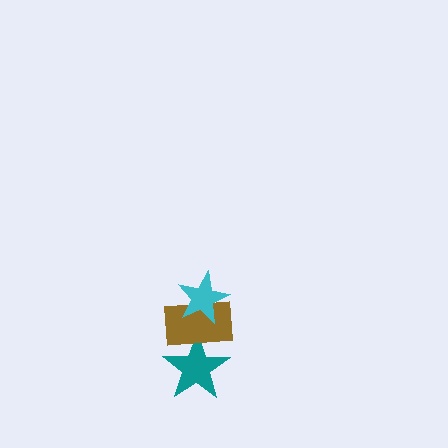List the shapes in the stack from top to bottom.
From top to bottom: the cyan star, the brown rectangle, the teal star.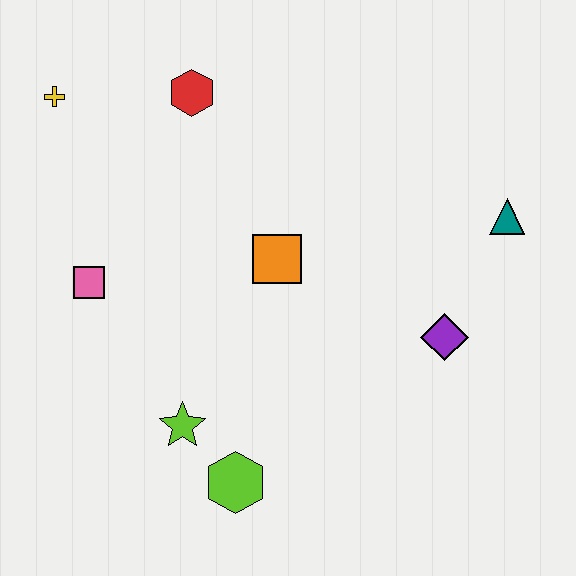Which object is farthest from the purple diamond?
The yellow cross is farthest from the purple diamond.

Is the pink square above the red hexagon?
No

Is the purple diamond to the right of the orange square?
Yes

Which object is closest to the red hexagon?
The yellow cross is closest to the red hexagon.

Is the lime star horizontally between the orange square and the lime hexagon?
No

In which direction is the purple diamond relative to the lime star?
The purple diamond is to the right of the lime star.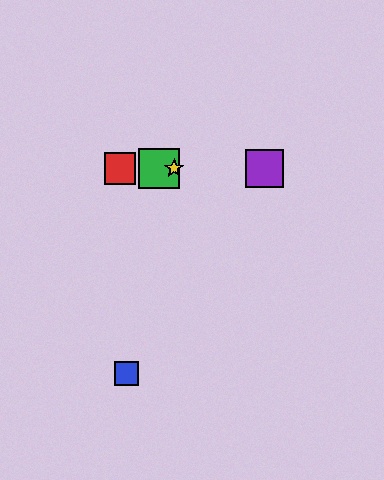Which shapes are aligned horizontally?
The red square, the green square, the yellow star, the purple square are aligned horizontally.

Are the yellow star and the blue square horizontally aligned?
No, the yellow star is at y≈168 and the blue square is at y≈374.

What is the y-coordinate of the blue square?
The blue square is at y≈374.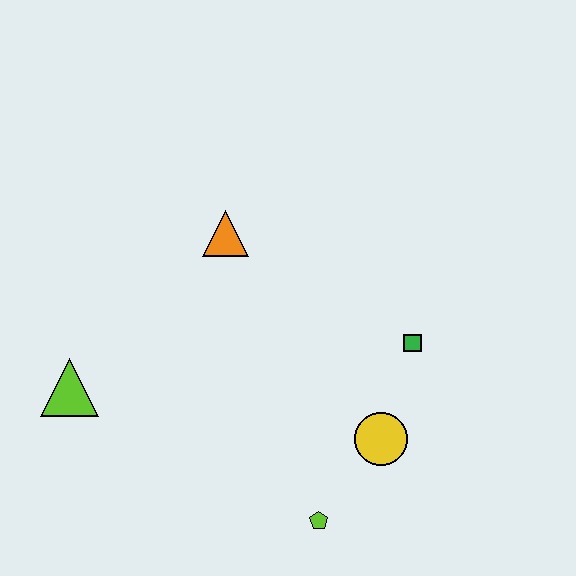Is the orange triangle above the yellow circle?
Yes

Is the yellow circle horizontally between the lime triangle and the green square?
Yes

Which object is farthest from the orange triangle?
The lime pentagon is farthest from the orange triangle.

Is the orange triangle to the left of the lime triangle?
No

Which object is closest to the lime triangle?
The orange triangle is closest to the lime triangle.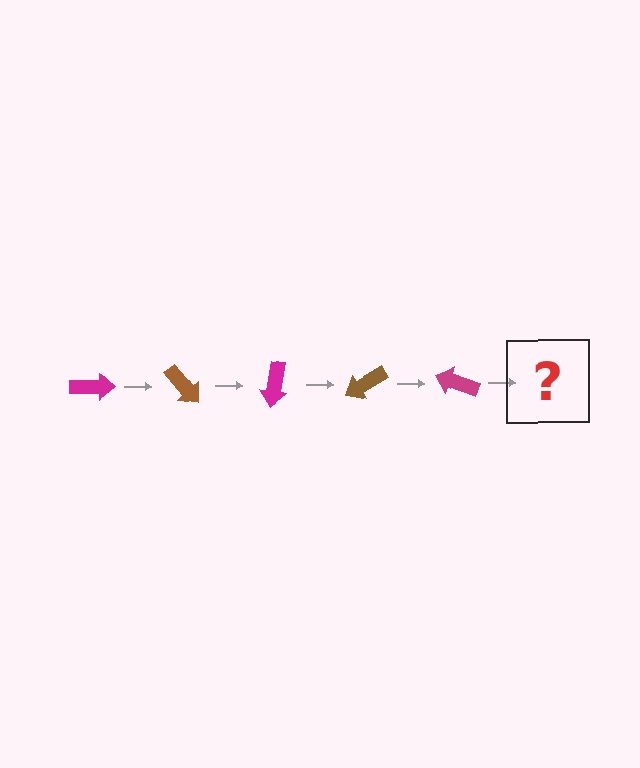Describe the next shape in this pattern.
It should be a brown arrow, rotated 250 degrees from the start.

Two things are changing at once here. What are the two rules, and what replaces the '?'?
The two rules are that it rotates 50 degrees each step and the color cycles through magenta and brown. The '?' should be a brown arrow, rotated 250 degrees from the start.